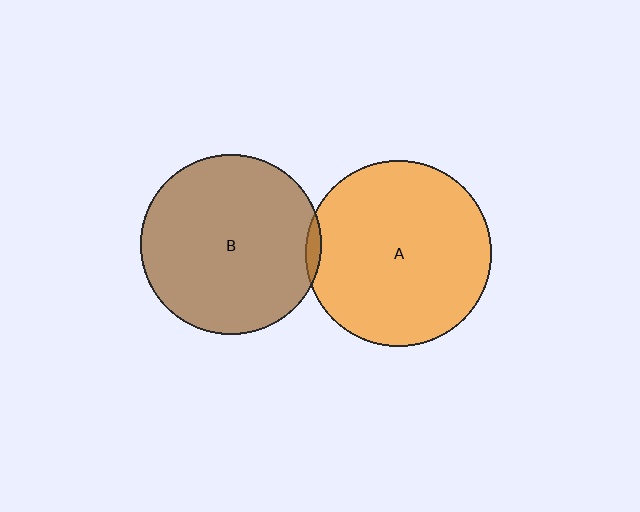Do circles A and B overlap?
Yes.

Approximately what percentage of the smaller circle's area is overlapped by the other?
Approximately 5%.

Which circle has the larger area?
Circle A (orange).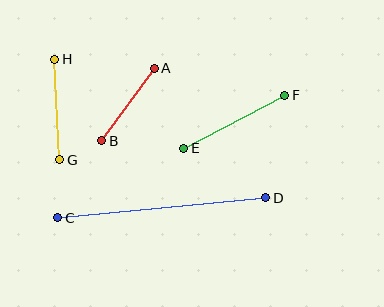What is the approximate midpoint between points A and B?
The midpoint is at approximately (128, 104) pixels.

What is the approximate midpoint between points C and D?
The midpoint is at approximately (162, 208) pixels.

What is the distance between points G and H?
The distance is approximately 101 pixels.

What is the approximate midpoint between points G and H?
The midpoint is at approximately (57, 110) pixels.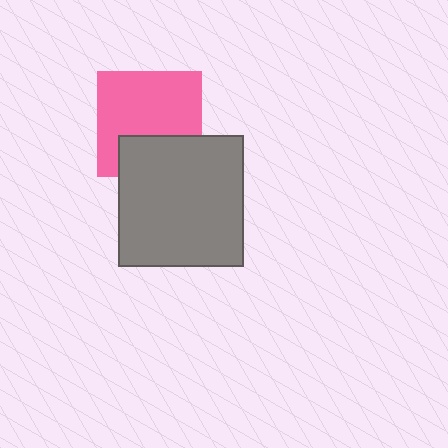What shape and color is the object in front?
The object in front is a gray rectangle.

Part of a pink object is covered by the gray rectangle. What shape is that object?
It is a square.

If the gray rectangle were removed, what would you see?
You would see the complete pink square.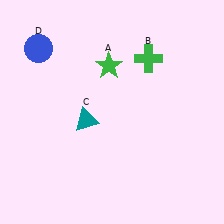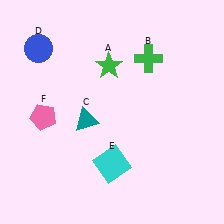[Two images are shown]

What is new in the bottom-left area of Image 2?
A cyan square (E) was added in the bottom-left area of Image 2.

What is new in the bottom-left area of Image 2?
A pink pentagon (F) was added in the bottom-left area of Image 2.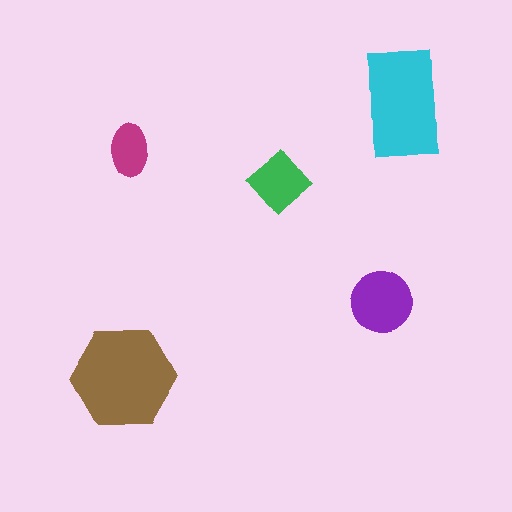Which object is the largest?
The brown hexagon.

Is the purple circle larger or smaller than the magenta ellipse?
Larger.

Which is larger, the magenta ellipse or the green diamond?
The green diamond.